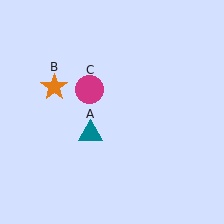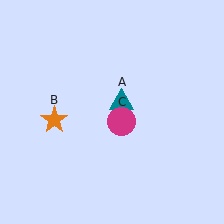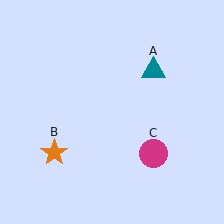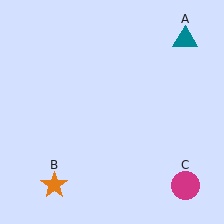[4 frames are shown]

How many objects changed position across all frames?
3 objects changed position: teal triangle (object A), orange star (object B), magenta circle (object C).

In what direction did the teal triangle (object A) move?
The teal triangle (object A) moved up and to the right.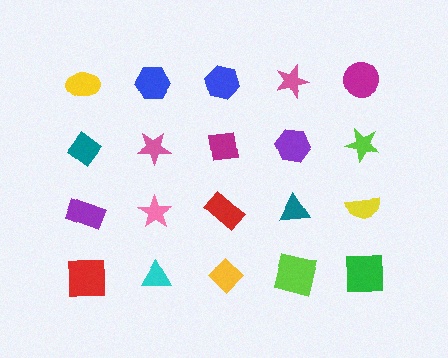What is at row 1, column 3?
A blue hexagon.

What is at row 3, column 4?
A teal triangle.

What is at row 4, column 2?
A cyan triangle.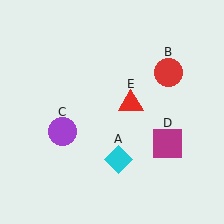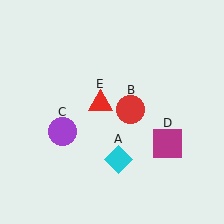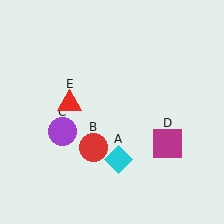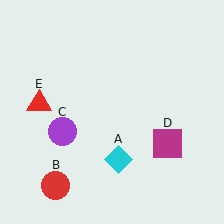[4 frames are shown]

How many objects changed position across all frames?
2 objects changed position: red circle (object B), red triangle (object E).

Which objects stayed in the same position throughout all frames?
Cyan diamond (object A) and purple circle (object C) and magenta square (object D) remained stationary.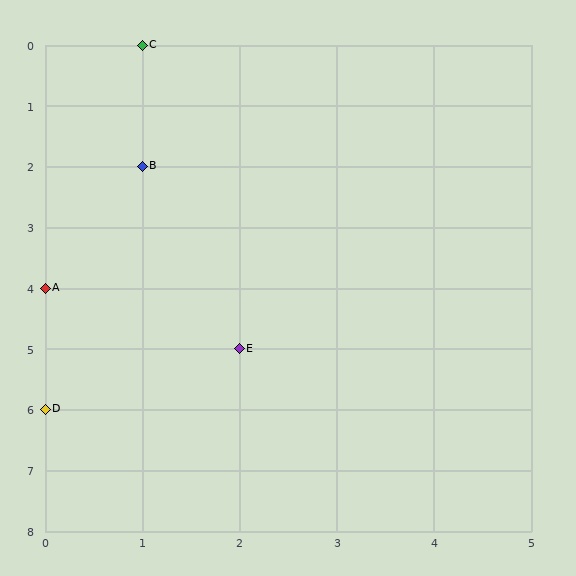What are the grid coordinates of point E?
Point E is at grid coordinates (2, 5).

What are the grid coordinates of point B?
Point B is at grid coordinates (1, 2).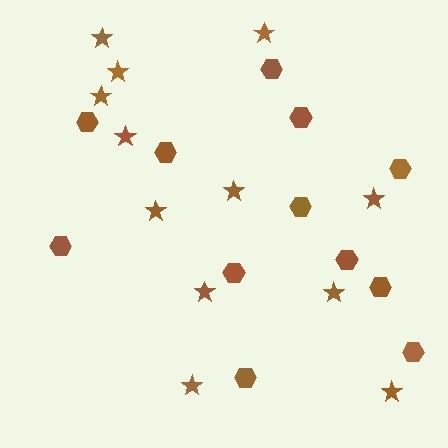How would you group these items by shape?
There are 2 groups: one group of hexagons (12) and one group of stars (12).